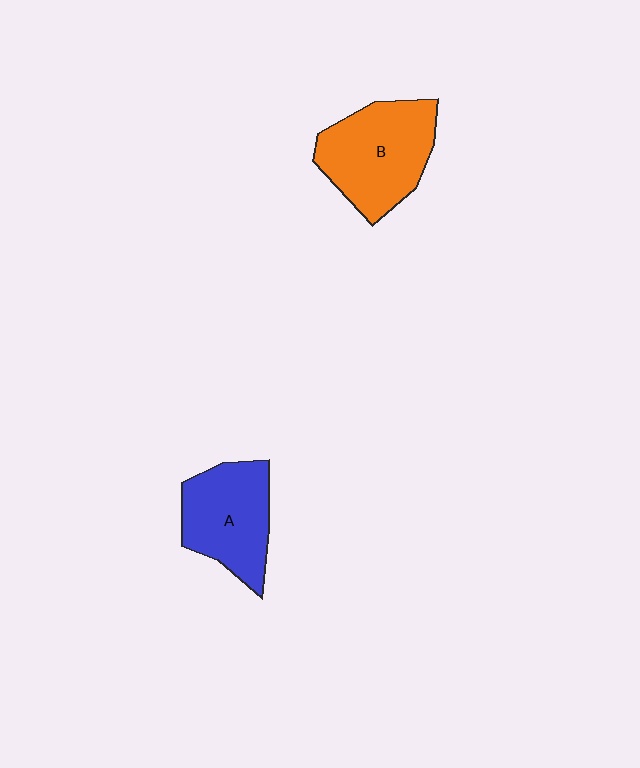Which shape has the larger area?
Shape B (orange).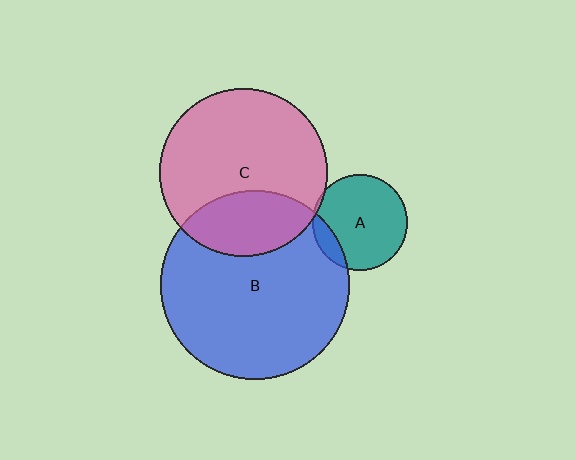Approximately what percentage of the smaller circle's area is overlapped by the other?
Approximately 15%.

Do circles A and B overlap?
Yes.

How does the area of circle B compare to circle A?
Approximately 3.9 times.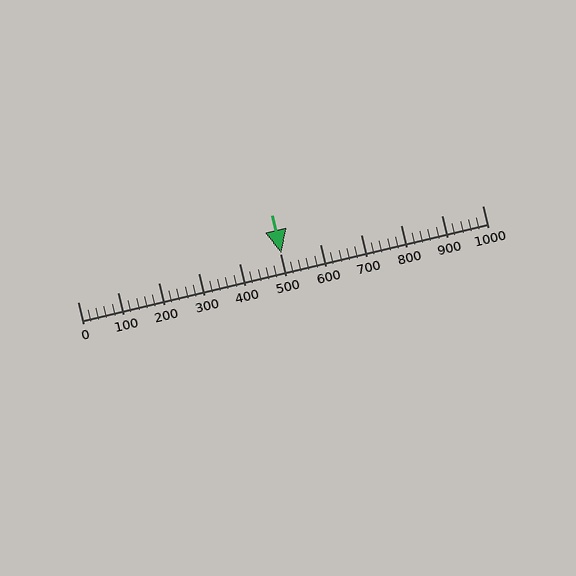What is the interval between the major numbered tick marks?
The major tick marks are spaced 100 units apart.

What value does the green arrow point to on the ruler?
The green arrow points to approximately 505.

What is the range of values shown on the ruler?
The ruler shows values from 0 to 1000.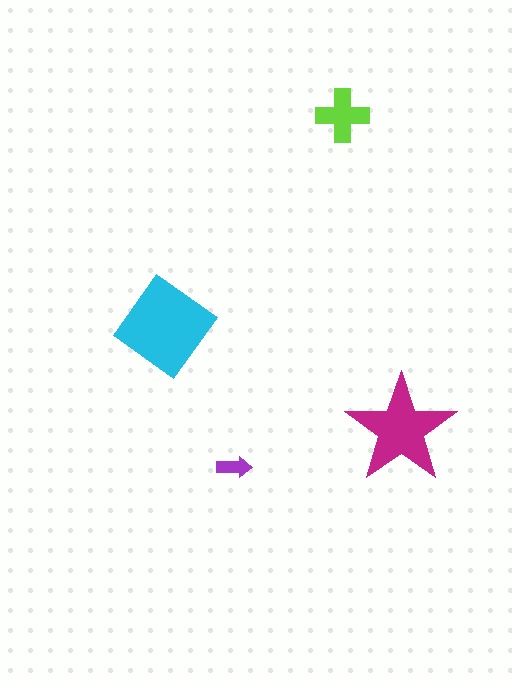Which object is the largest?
The cyan diamond.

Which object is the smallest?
The purple arrow.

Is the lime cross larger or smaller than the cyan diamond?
Smaller.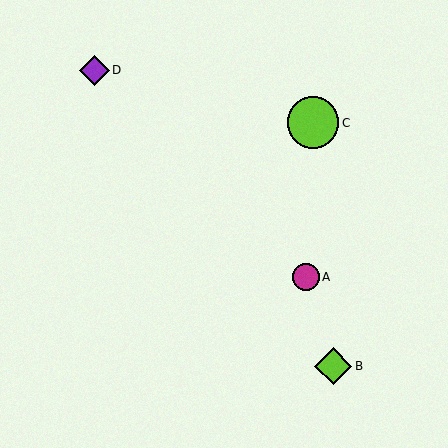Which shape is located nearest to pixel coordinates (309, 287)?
The magenta circle (labeled A) at (306, 277) is nearest to that location.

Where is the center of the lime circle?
The center of the lime circle is at (313, 123).